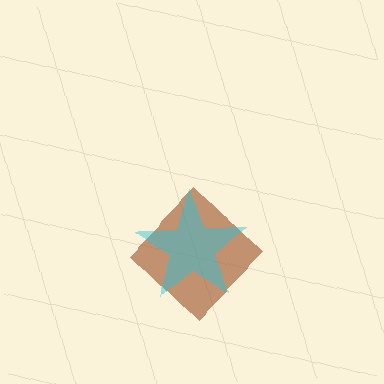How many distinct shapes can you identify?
There are 2 distinct shapes: a brown diamond, a cyan star.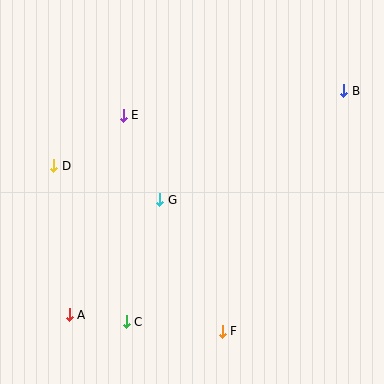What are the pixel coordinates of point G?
Point G is at (160, 200).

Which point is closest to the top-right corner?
Point B is closest to the top-right corner.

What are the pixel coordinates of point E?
Point E is at (123, 115).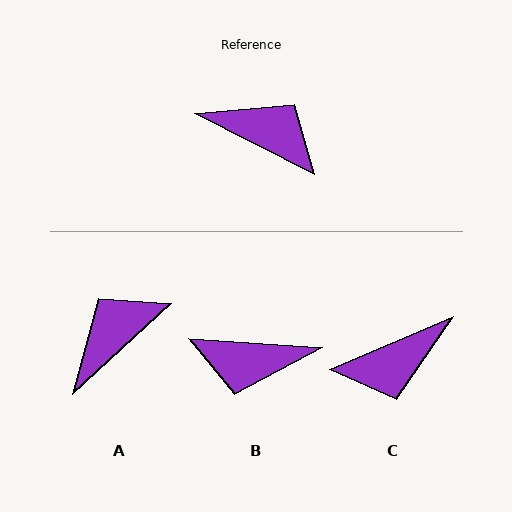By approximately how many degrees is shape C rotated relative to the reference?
Approximately 130 degrees clockwise.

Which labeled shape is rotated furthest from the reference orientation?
B, about 157 degrees away.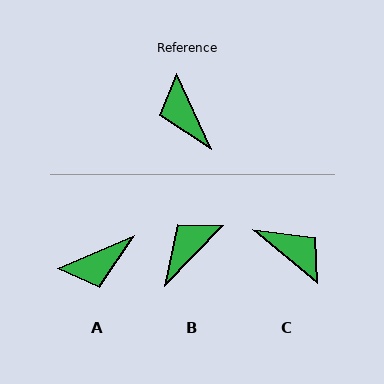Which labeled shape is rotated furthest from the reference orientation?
C, about 154 degrees away.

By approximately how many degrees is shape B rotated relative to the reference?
Approximately 69 degrees clockwise.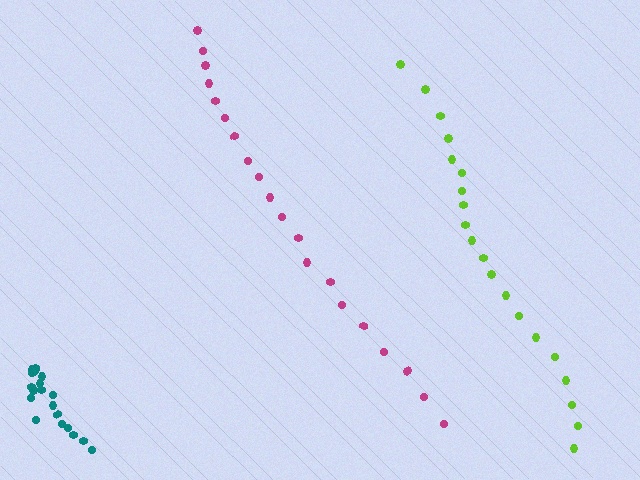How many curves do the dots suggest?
There are 3 distinct paths.